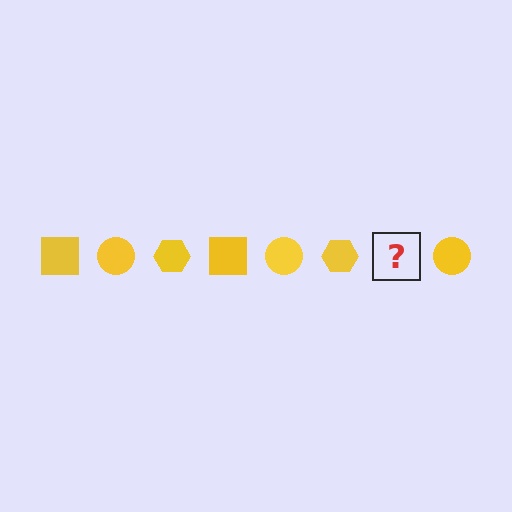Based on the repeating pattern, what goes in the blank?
The blank should be a yellow square.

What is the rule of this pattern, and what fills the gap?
The rule is that the pattern cycles through square, circle, hexagon shapes in yellow. The gap should be filled with a yellow square.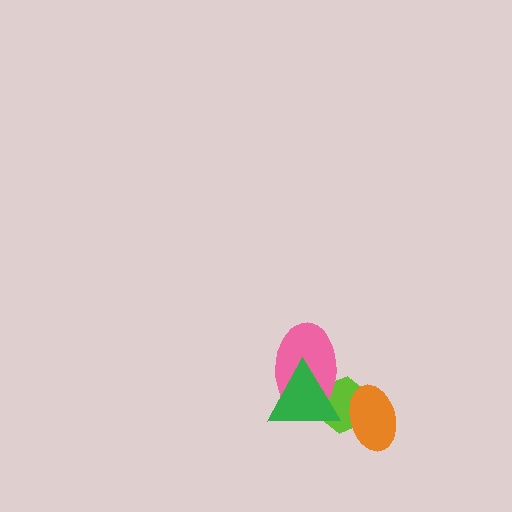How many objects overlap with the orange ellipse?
1 object overlaps with the orange ellipse.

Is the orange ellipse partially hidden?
No, no other shape covers it.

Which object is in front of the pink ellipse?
The green triangle is in front of the pink ellipse.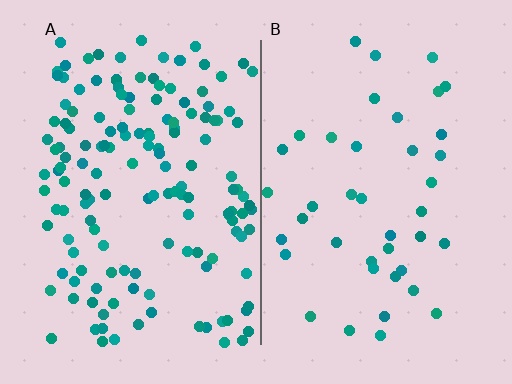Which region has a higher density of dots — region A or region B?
A (the left).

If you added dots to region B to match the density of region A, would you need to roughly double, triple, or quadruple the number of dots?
Approximately quadruple.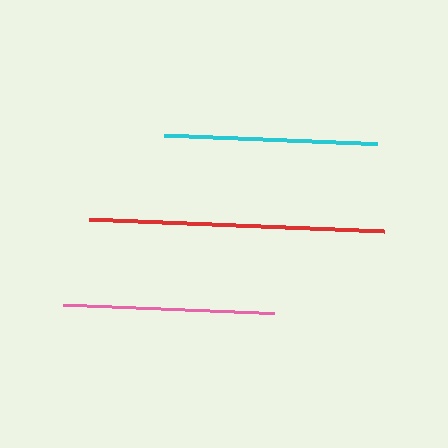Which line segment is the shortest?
The pink line is the shortest at approximately 212 pixels.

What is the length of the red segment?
The red segment is approximately 295 pixels long.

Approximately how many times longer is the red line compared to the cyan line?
The red line is approximately 1.4 times the length of the cyan line.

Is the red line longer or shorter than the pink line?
The red line is longer than the pink line.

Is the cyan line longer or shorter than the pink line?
The cyan line is longer than the pink line.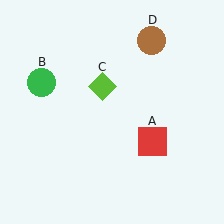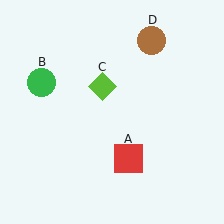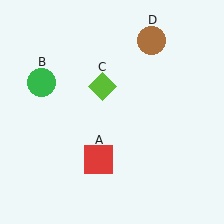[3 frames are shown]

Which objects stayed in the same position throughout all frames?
Green circle (object B) and lime diamond (object C) and brown circle (object D) remained stationary.